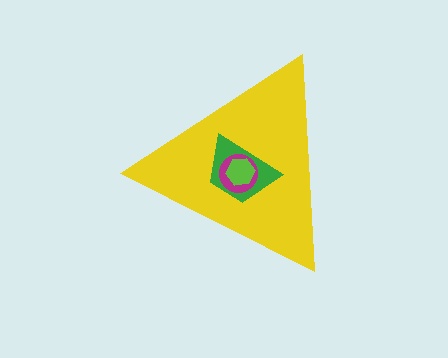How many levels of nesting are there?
4.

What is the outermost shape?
The yellow triangle.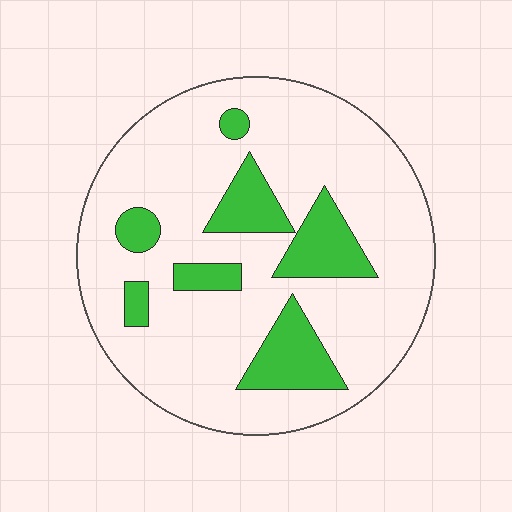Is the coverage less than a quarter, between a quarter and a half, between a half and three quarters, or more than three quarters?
Less than a quarter.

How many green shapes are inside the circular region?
7.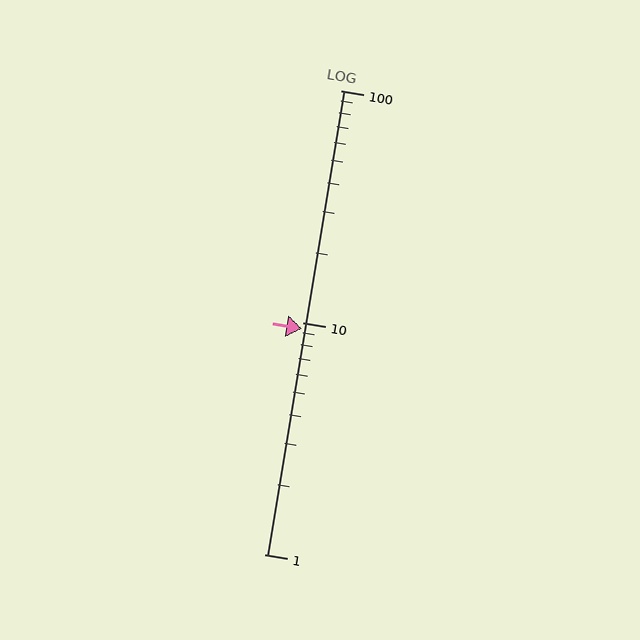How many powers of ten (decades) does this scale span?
The scale spans 2 decades, from 1 to 100.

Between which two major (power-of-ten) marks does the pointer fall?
The pointer is between 1 and 10.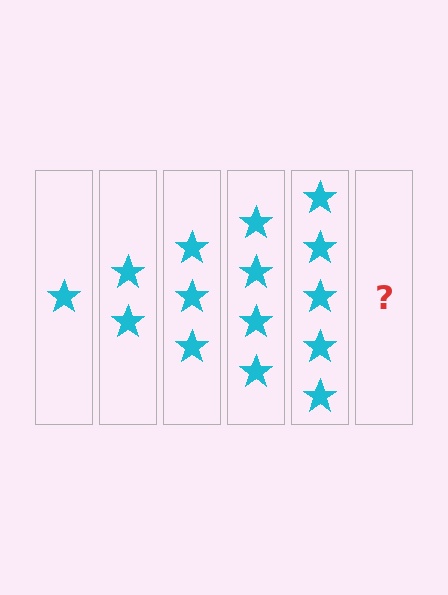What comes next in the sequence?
The next element should be 6 stars.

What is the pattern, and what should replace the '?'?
The pattern is that each step adds one more star. The '?' should be 6 stars.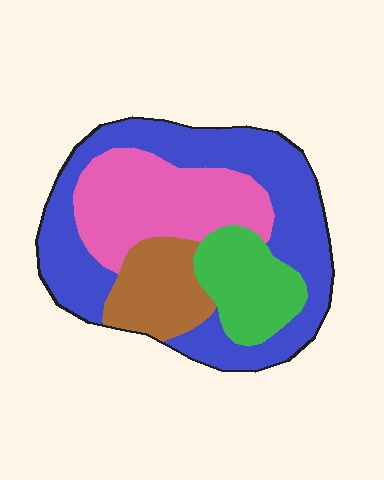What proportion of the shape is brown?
Brown takes up less than a sixth of the shape.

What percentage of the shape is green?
Green takes up about one sixth (1/6) of the shape.